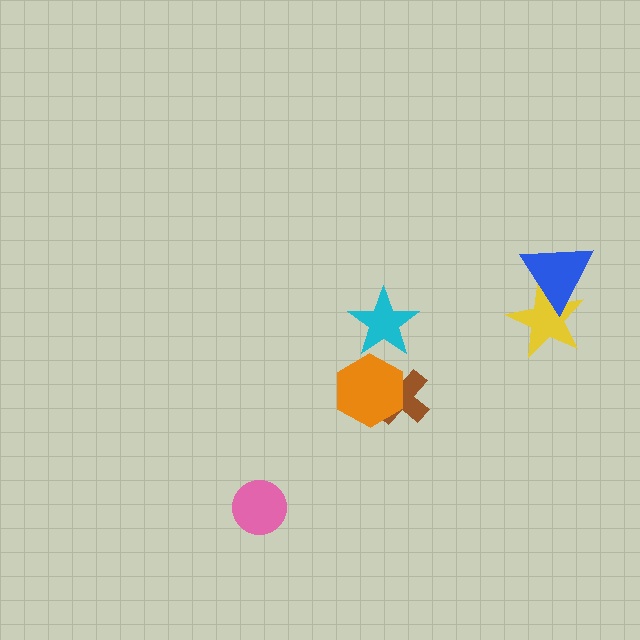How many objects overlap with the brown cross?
1 object overlaps with the brown cross.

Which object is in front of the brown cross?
The orange hexagon is in front of the brown cross.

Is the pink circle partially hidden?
No, no other shape covers it.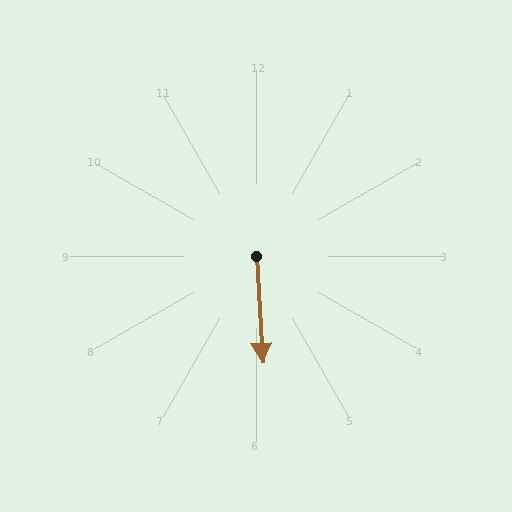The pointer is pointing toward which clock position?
Roughly 6 o'clock.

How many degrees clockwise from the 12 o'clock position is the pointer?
Approximately 177 degrees.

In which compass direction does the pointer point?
South.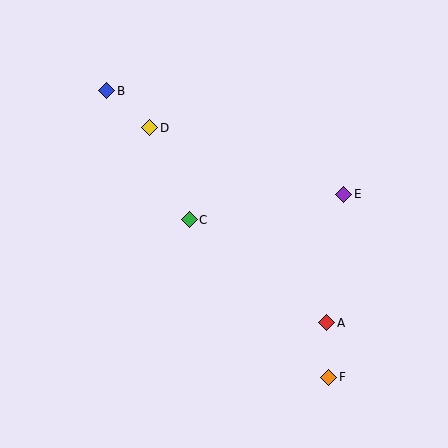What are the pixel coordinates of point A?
Point A is at (327, 323).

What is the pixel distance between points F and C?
The distance between F and C is 211 pixels.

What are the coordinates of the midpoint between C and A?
The midpoint between C and A is at (258, 271).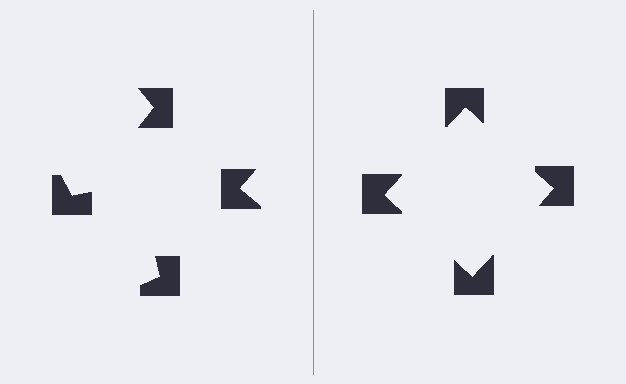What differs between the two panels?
The notched squares are positioned identically on both sides; only the wedge orientations differ. On the right they align to a square; on the left they are misaligned.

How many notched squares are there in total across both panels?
8 — 4 on each side.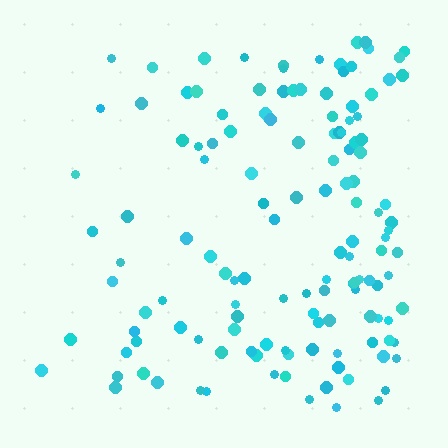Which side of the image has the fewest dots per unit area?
The left.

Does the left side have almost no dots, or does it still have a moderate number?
Still a moderate number, just noticeably fewer than the right.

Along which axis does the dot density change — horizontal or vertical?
Horizontal.